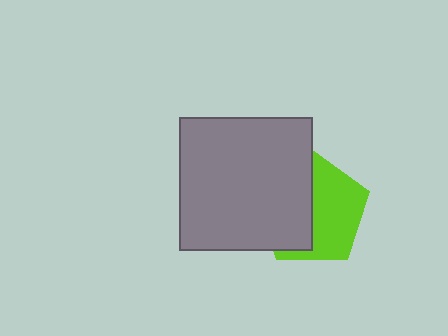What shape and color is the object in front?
The object in front is a gray square.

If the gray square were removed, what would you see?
You would see the complete lime pentagon.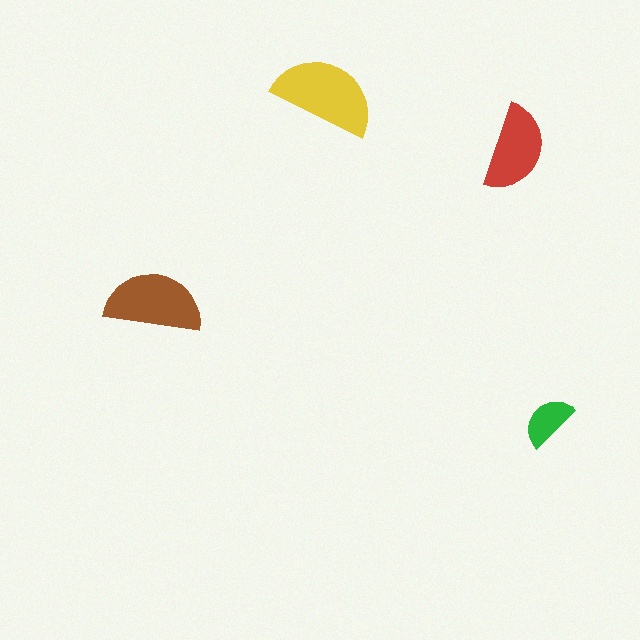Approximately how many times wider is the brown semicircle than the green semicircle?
About 2 times wider.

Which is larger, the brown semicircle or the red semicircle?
The brown one.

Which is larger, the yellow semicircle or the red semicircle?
The yellow one.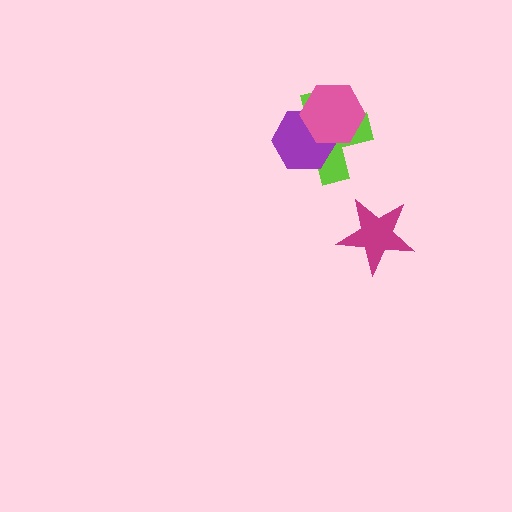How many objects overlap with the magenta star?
0 objects overlap with the magenta star.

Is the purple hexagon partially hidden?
Yes, it is partially covered by another shape.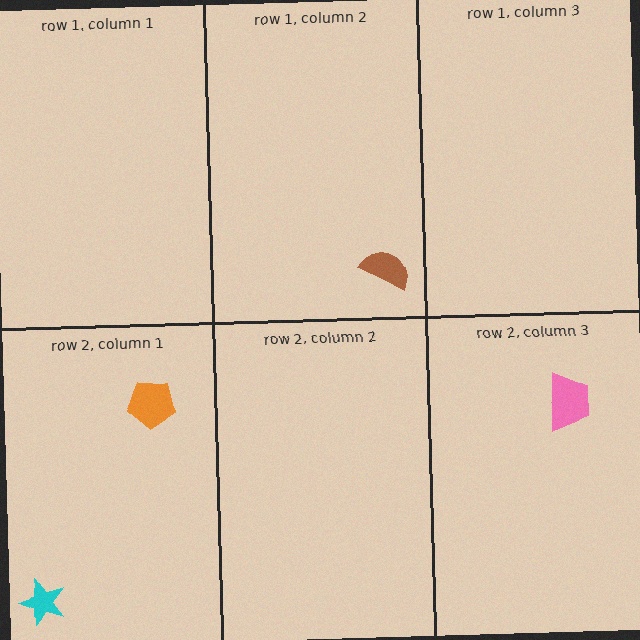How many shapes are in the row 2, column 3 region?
1.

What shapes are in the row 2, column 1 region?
The cyan star, the orange pentagon.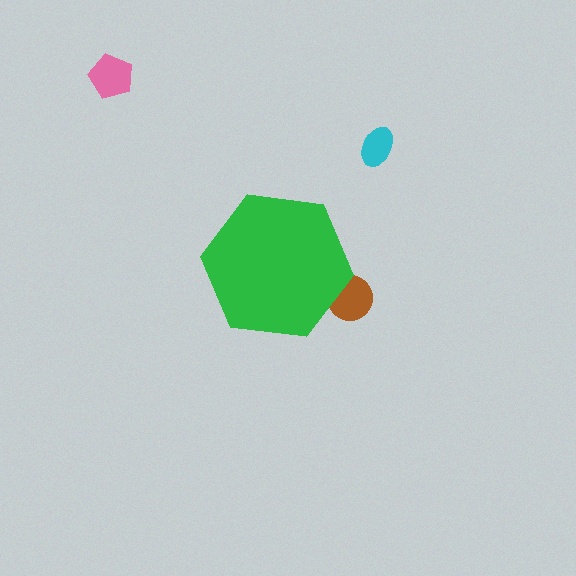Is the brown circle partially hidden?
Yes, the brown circle is partially hidden behind the green hexagon.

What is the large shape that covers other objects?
A green hexagon.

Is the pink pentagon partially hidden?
No, the pink pentagon is fully visible.